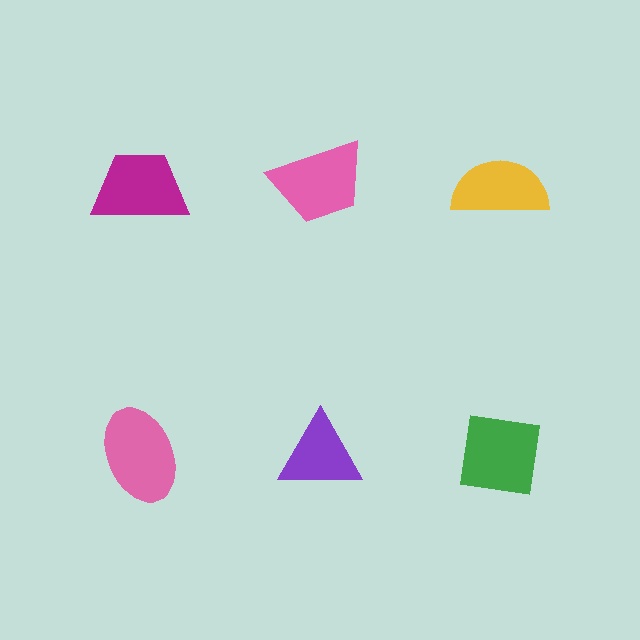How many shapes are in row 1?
3 shapes.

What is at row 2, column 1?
A pink ellipse.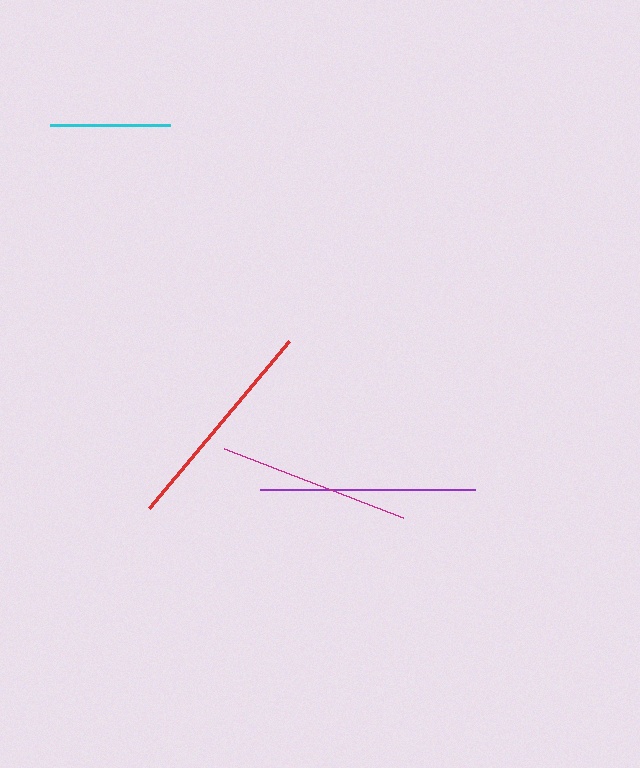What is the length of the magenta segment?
The magenta segment is approximately 191 pixels long.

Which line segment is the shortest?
The cyan line is the shortest at approximately 120 pixels.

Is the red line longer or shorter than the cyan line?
The red line is longer than the cyan line.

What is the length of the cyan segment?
The cyan segment is approximately 120 pixels long.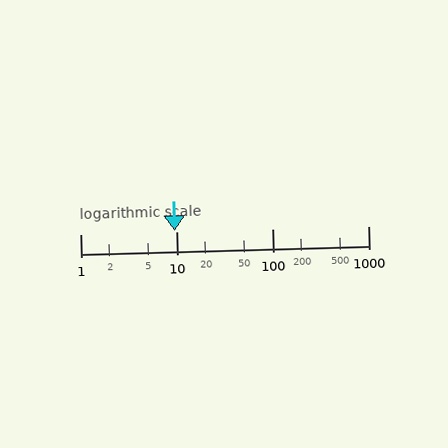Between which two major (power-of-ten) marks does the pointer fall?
The pointer is between 1 and 10.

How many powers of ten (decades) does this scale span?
The scale spans 3 decades, from 1 to 1000.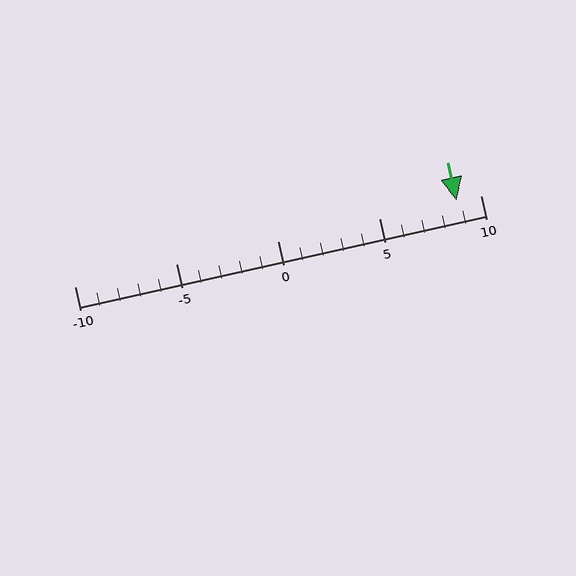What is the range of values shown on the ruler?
The ruler shows values from -10 to 10.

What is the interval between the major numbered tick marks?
The major tick marks are spaced 5 units apart.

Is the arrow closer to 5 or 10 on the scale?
The arrow is closer to 10.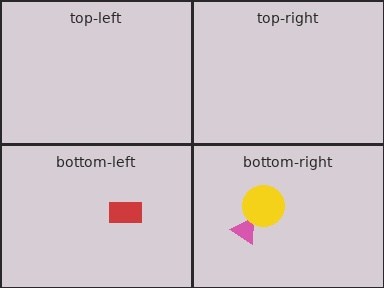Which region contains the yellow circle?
The bottom-right region.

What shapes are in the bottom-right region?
The pink triangle, the yellow circle.